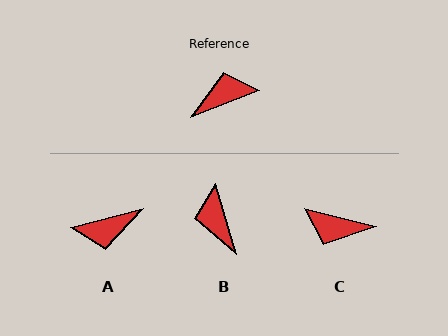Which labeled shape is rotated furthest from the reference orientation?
A, about 173 degrees away.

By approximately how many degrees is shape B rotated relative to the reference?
Approximately 85 degrees counter-clockwise.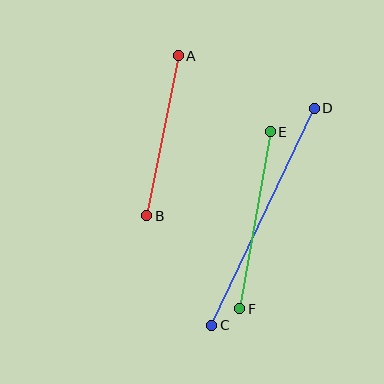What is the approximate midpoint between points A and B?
The midpoint is at approximately (162, 136) pixels.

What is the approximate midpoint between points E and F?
The midpoint is at approximately (255, 220) pixels.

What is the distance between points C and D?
The distance is approximately 240 pixels.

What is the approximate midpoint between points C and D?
The midpoint is at approximately (263, 217) pixels.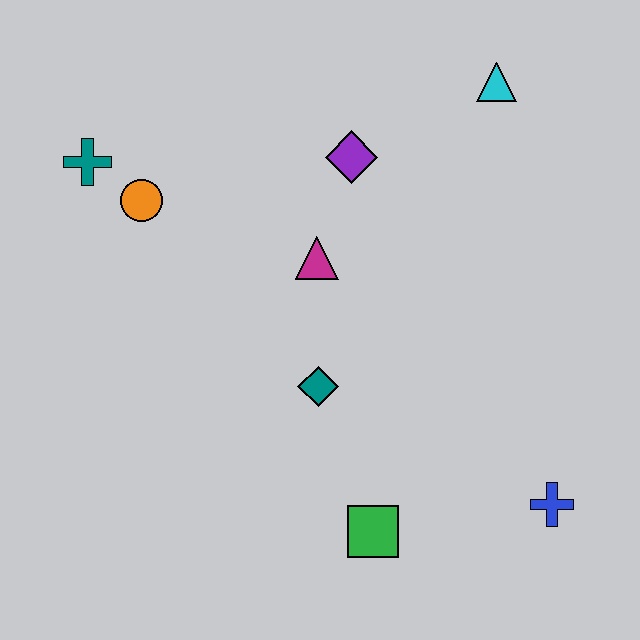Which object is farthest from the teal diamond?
The cyan triangle is farthest from the teal diamond.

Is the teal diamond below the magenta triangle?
Yes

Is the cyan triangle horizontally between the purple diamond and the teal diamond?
No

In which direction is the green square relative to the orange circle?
The green square is below the orange circle.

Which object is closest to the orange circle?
The teal cross is closest to the orange circle.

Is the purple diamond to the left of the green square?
Yes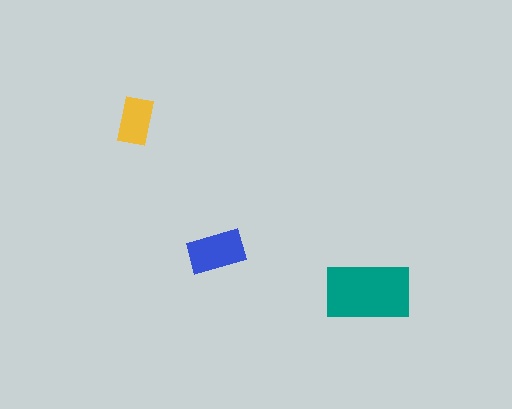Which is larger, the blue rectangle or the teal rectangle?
The teal one.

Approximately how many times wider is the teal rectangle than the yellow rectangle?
About 2 times wider.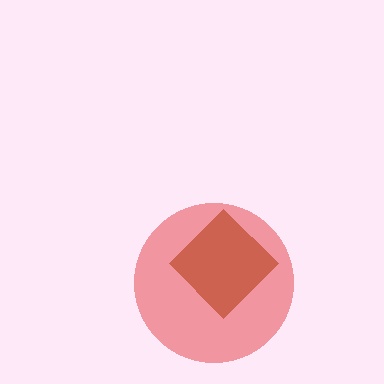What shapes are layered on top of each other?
The layered shapes are: a brown diamond, a red circle.